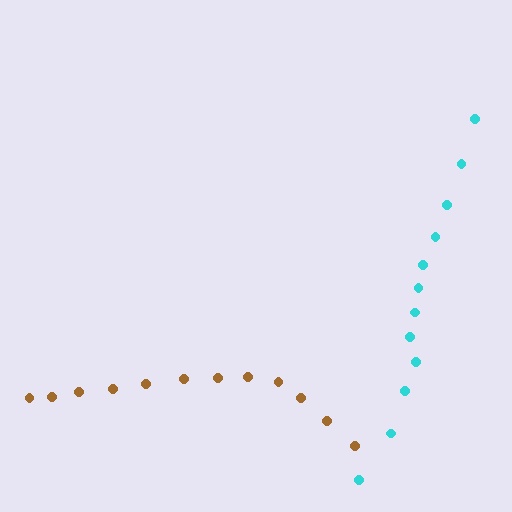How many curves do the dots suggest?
There are 2 distinct paths.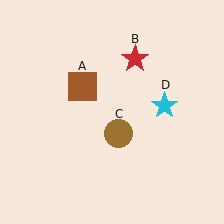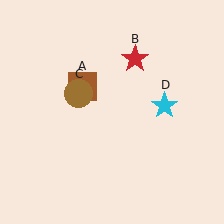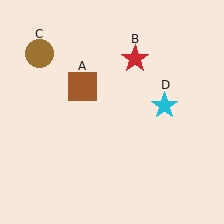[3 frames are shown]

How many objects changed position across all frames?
1 object changed position: brown circle (object C).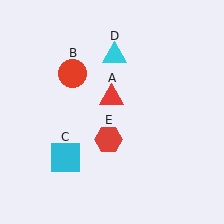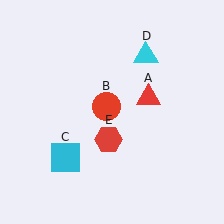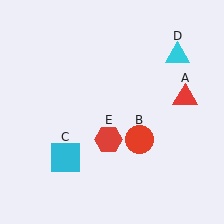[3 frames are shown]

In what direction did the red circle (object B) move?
The red circle (object B) moved down and to the right.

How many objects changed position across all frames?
3 objects changed position: red triangle (object A), red circle (object B), cyan triangle (object D).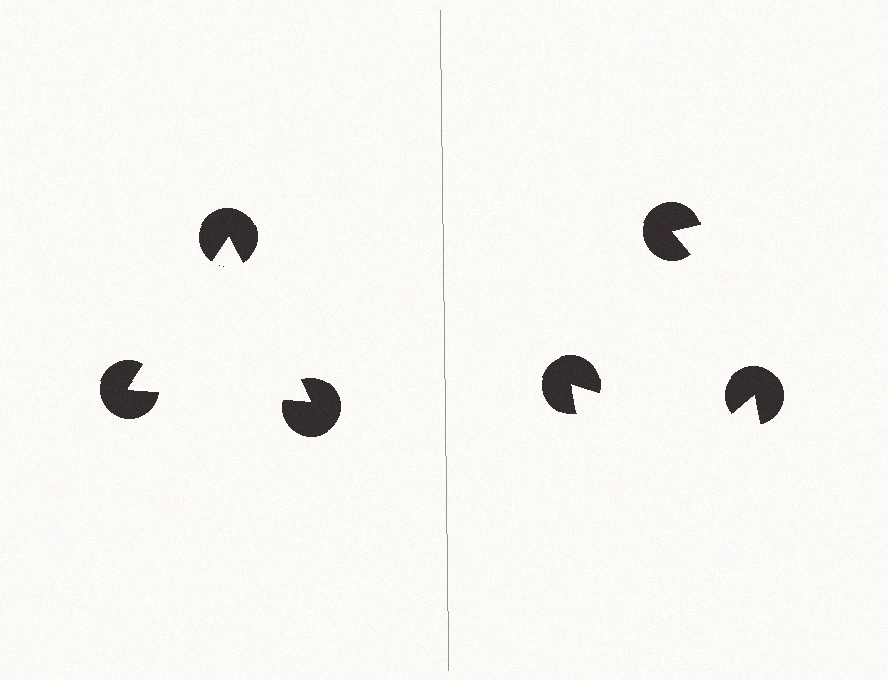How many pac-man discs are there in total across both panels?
6 — 3 on each side.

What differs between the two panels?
The pac-man discs are positioned identically on both sides; only the wedge orientations differ. On the left they align to a triangle; on the right they are misaligned.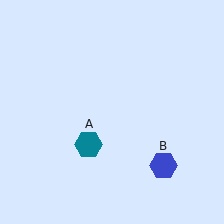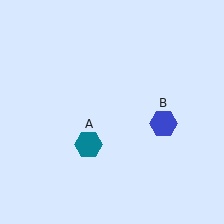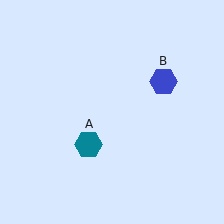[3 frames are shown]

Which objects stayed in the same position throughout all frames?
Teal hexagon (object A) remained stationary.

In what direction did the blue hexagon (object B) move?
The blue hexagon (object B) moved up.